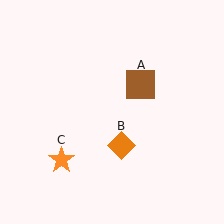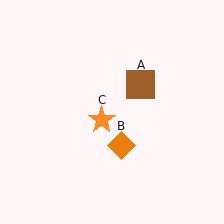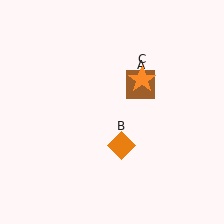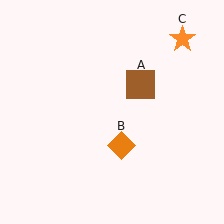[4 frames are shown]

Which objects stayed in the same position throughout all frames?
Brown square (object A) and orange diamond (object B) remained stationary.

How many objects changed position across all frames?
1 object changed position: orange star (object C).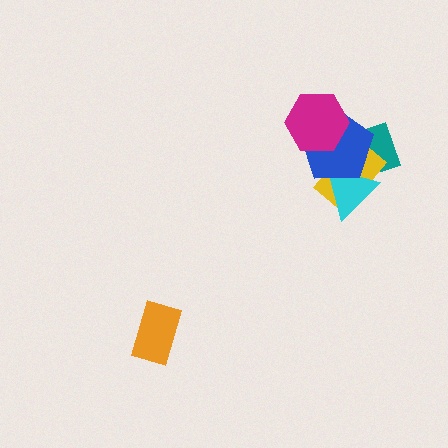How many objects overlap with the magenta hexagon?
1 object overlaps with the magenta hexagon.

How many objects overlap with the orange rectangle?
0 objects overlap with the orange rectangle.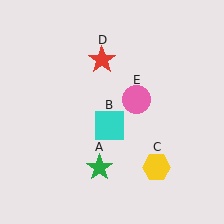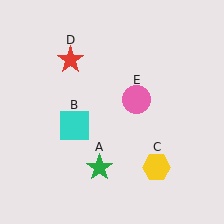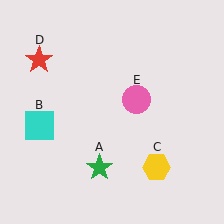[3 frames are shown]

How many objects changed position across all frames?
2 objects changed position: cyan square (object B), red star (object D).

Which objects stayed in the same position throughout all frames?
Green star (object A) and yellow hexagon (object C) and pink circle (object E) remained stationary.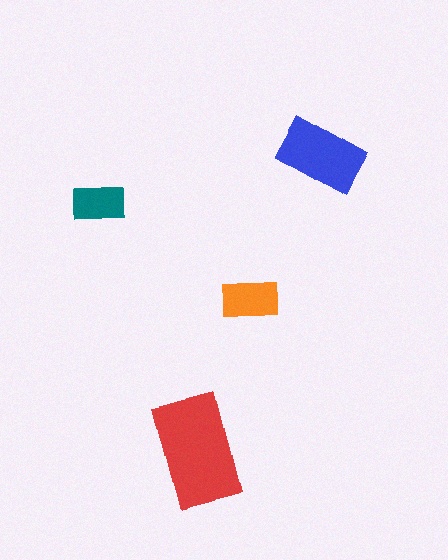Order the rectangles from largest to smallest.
the red one, the blue one, the orange one, the teal one.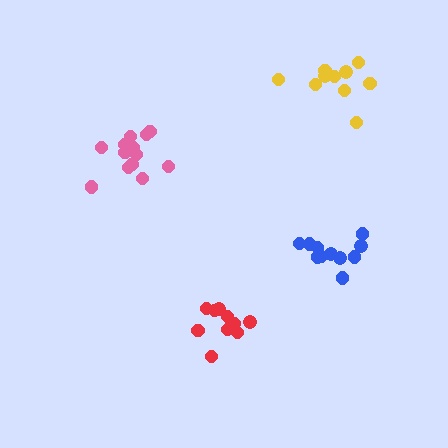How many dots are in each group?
Group 1: 13 dots, Group 2: 10 dots, Group 3: 10 dots, Group 4: 11 dots (44 total).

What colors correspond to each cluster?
The clusters are colored: pink, red, yellow, blue.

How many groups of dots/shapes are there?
There are 4 groups.